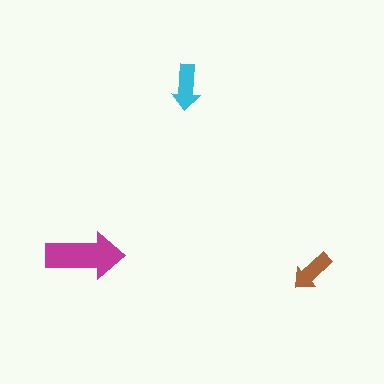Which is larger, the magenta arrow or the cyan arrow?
The magenta one.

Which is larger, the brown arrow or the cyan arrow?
The cyan one.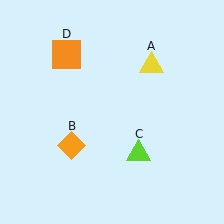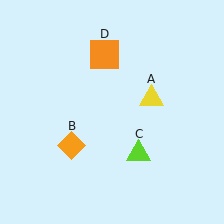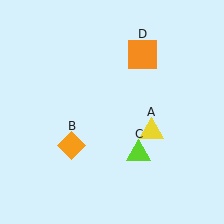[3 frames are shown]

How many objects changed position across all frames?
2 objects changed position: yellow triangle (object A), orange square (object D).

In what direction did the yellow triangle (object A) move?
The yellow triangle (object A) moved down.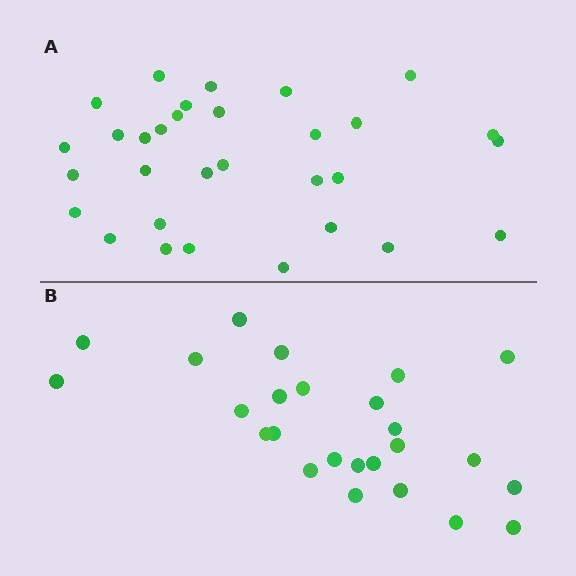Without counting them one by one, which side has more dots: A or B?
Region A (the top region) has more dots.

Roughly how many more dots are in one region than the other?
Region A has about 6 more dots than region B.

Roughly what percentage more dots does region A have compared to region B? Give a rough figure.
About 25% more.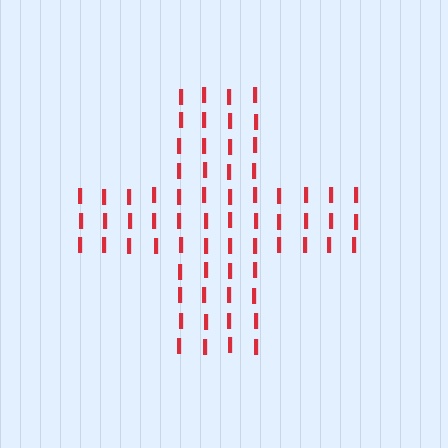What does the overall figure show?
The overall figure shows a cross.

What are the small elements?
The small elements are letter I's.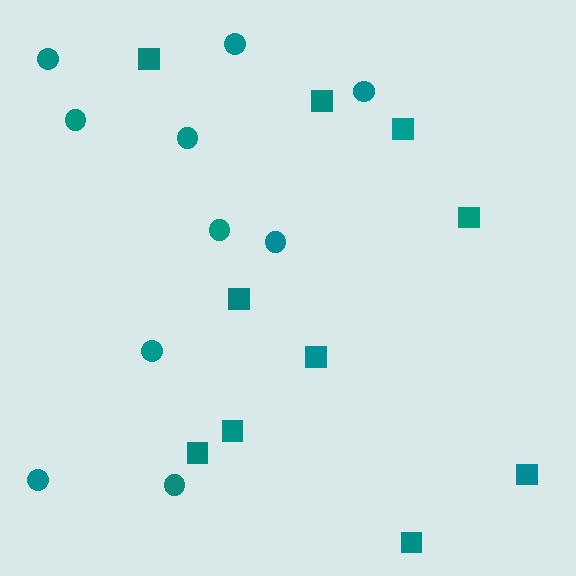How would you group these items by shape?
There are 2 groups: one group of circles (10) and one group of squares (10).